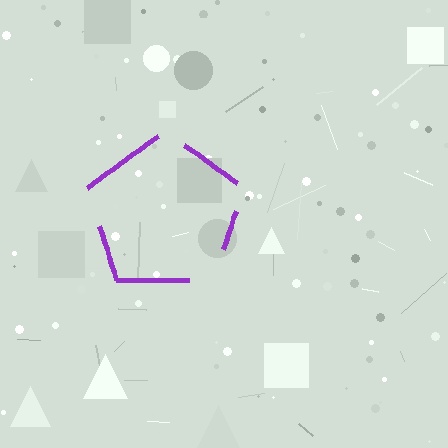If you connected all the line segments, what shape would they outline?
They would outline a pentagon.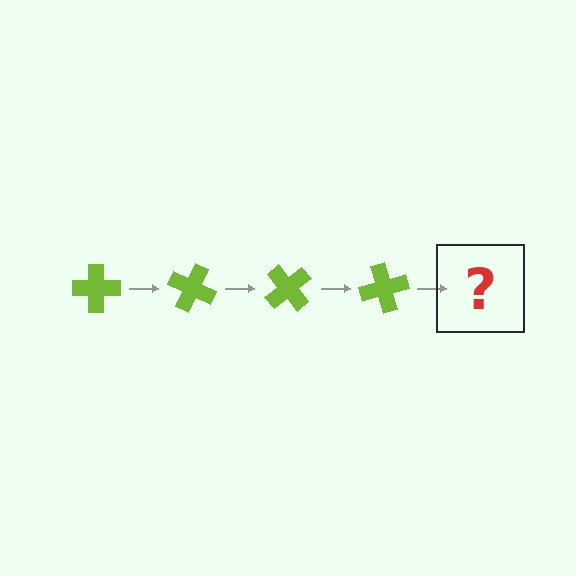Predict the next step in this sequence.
The next step is a lime cross rotated 100 degrees.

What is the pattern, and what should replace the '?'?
The pattern is that the cross rotates 25 degrees each step. The '?' should be a lime cross rotated 100 degrees.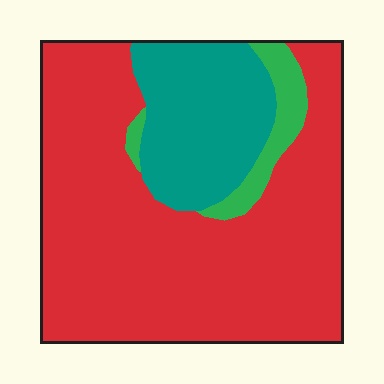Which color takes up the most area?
Red, at roughly 70%.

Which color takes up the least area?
Green, at roughly 5%.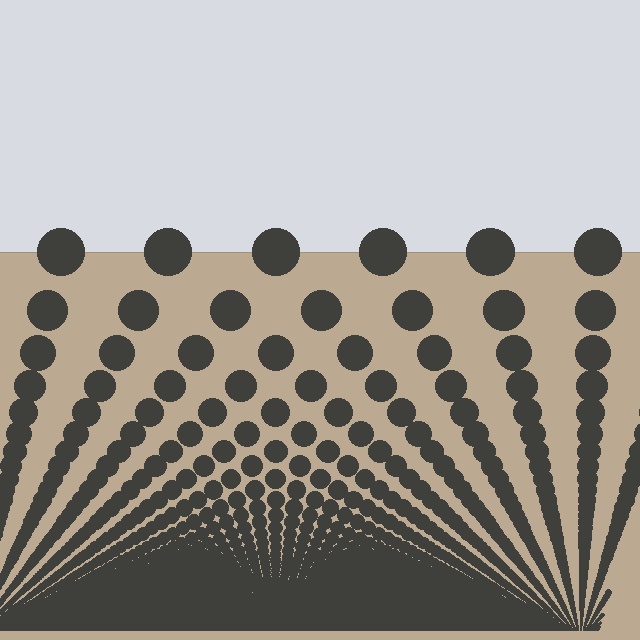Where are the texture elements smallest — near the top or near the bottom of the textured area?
Near the bottom.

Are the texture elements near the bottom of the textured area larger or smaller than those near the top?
Smaller. The gradient is inverted — elements near the bottom are smaller and denser.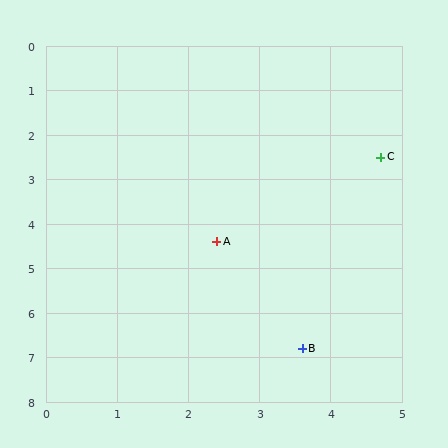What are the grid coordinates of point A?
Point A is at approximately (2.4, 4.4).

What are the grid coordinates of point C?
Point C is at approximately (4.7, 2.5).